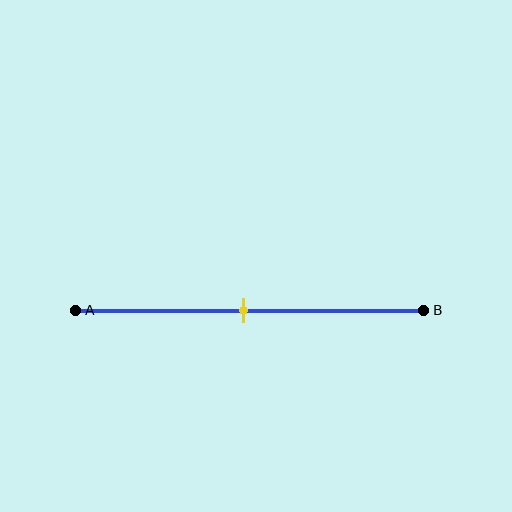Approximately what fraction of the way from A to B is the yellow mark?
The yellow mark is approximately 50% of the way from A to B.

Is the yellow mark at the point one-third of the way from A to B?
No, the mark is at about 50% from A, not at the 33% one-third point.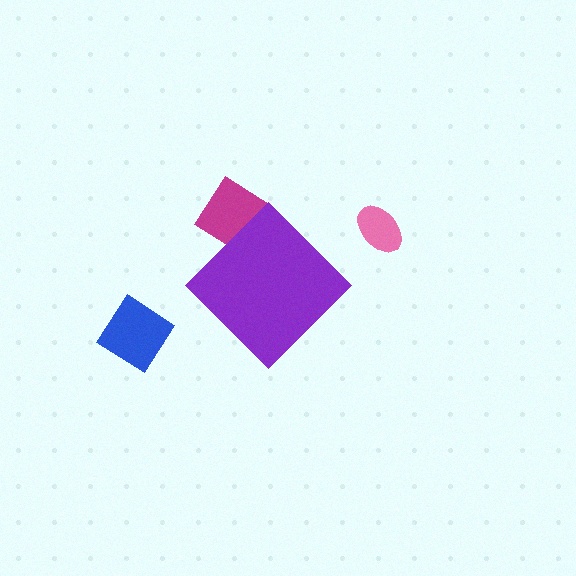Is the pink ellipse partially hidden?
No, the pink ellipse is fully visible.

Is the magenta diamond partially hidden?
Yes, the magenta diamond is partially hidden behind the purple diamond.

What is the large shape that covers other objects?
A purple diamond.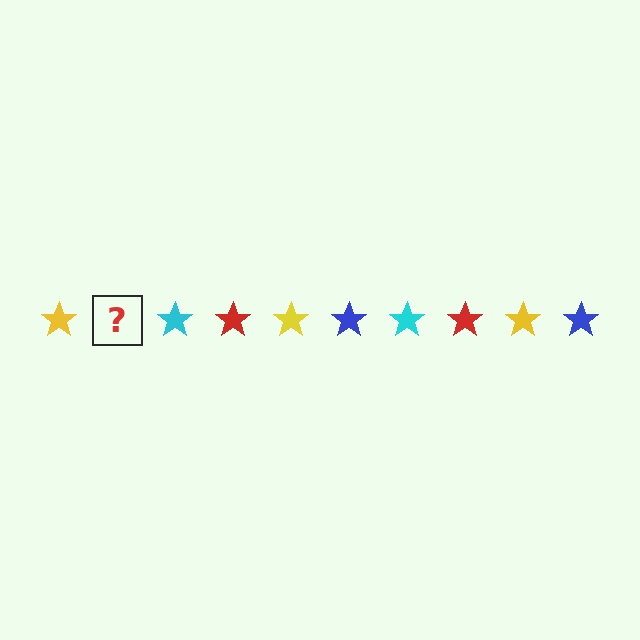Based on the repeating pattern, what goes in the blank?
The blank should be a blue star.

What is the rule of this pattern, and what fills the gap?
The rule is that the pattern cycles through yellow, blue, cyan, red stars. The gap should be filled with a blue star.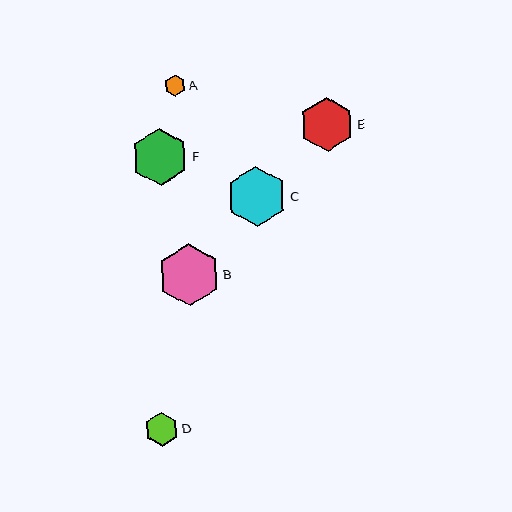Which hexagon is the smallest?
Hexagon A is the smallest with a size of approximately 21 pixels.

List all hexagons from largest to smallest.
From largest to smallest: B, C, F, E, D, A.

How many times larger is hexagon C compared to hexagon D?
Hexagon C is approximately 1.8 times the size of hexagon D.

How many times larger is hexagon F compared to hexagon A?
Hexagon F is approximately 2.7 times the size of hexagon A.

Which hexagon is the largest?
Hexagon B is the largest with a size of approximately 62 pixels.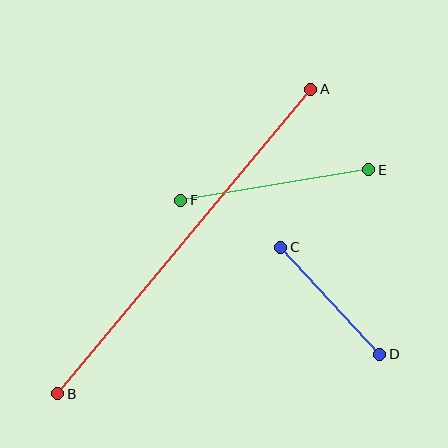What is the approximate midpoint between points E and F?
The midpoint is at approximately (275, 185) pixels.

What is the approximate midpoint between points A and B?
The midpoint is at approximately (184, 242) pixels.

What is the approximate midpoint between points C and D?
The midpoint is at approximately (330, 301) pixels.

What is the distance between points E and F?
The distance is approximately 190 pixels.